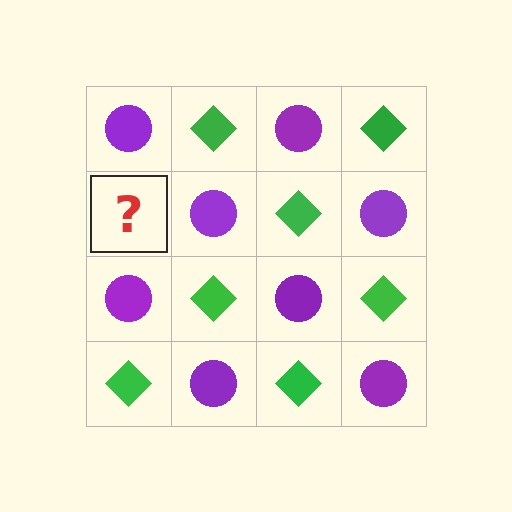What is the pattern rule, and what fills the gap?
The rule is that it alternates purple circle and green diamond in a checkerboard pattern. The gap should be filled with a green diamond.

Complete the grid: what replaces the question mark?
The question mark should be replaced with a green diamond.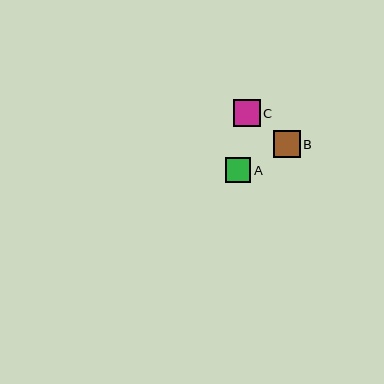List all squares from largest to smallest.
From largest to smallest: B, C, A.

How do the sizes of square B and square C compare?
Square B and square C are approximately the same size.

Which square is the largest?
Square B is the largest with a size of approximately 27 pixels.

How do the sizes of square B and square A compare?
Square B and square A are approximately the same size.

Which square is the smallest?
Square A is the smallest with a size of approximately 25 pixels.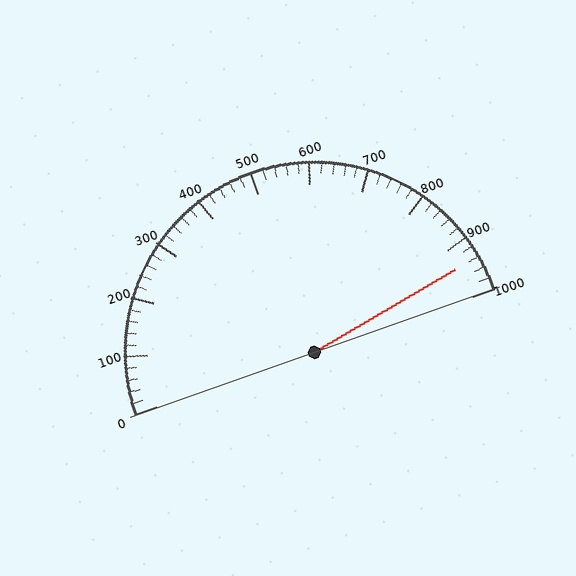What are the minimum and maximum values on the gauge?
The gauge ranges from 0 to 1000.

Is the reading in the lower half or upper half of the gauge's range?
The reading is in the upper half of the range (0 to 1000).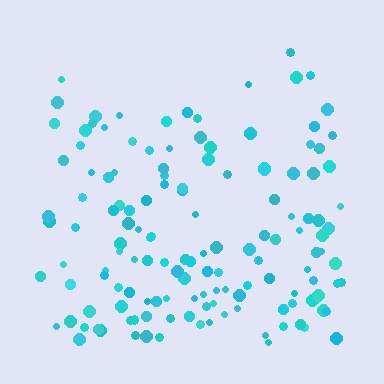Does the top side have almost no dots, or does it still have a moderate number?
Still a moderate number, just noticeably fewer than the bottom.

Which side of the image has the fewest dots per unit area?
The top.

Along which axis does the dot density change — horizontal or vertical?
Vertical.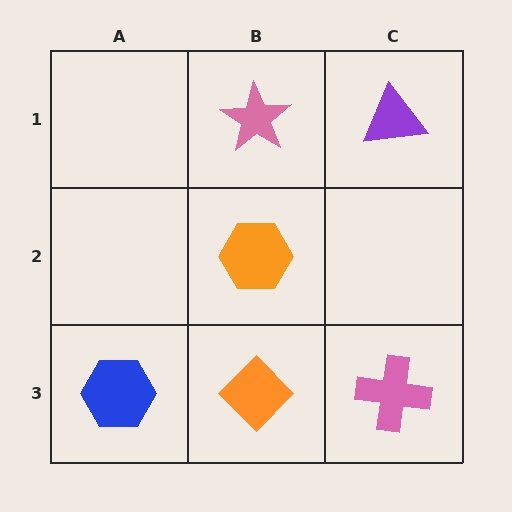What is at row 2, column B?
An orange hexagon.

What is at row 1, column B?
A pink star.